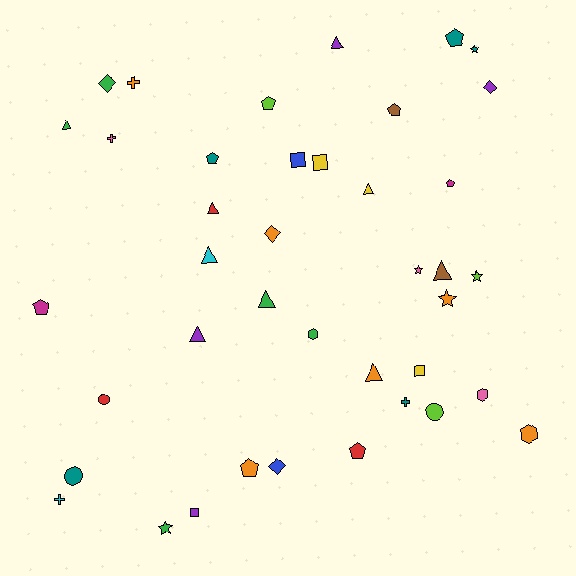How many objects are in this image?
There are 40 objects.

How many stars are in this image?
There are 5 stars.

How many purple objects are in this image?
There are 4 purple objects.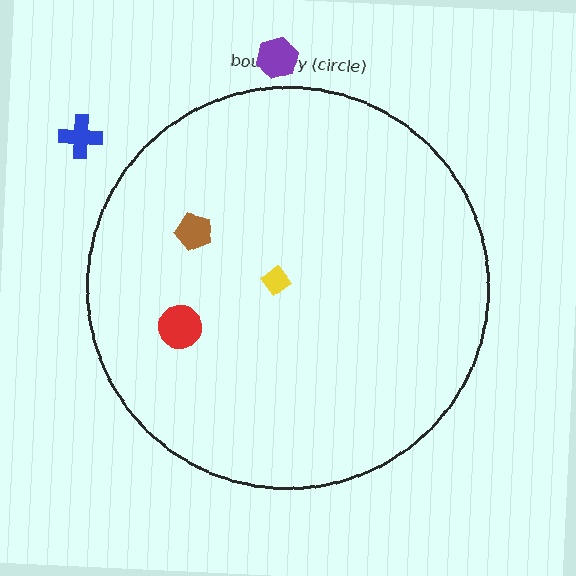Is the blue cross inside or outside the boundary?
Outside.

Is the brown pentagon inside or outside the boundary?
Inside.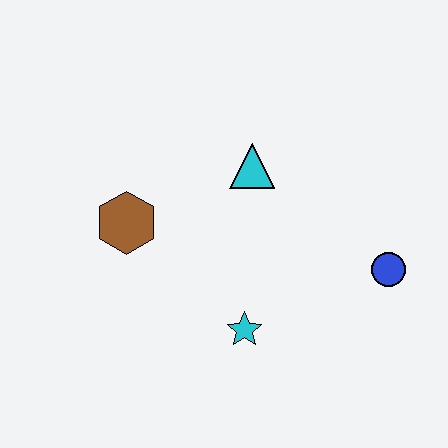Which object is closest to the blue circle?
The cyan star is closest to the blue circle.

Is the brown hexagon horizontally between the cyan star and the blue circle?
No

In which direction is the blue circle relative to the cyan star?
The blue circle is to the right of the cyan star.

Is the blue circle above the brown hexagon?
No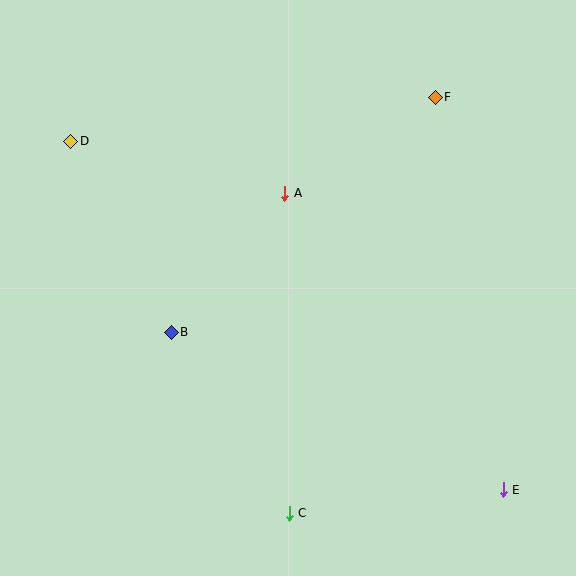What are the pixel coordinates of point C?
Point C is at (289, 513).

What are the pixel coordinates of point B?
Point B is at (171, 332).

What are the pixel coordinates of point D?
Point D is at (71, 141).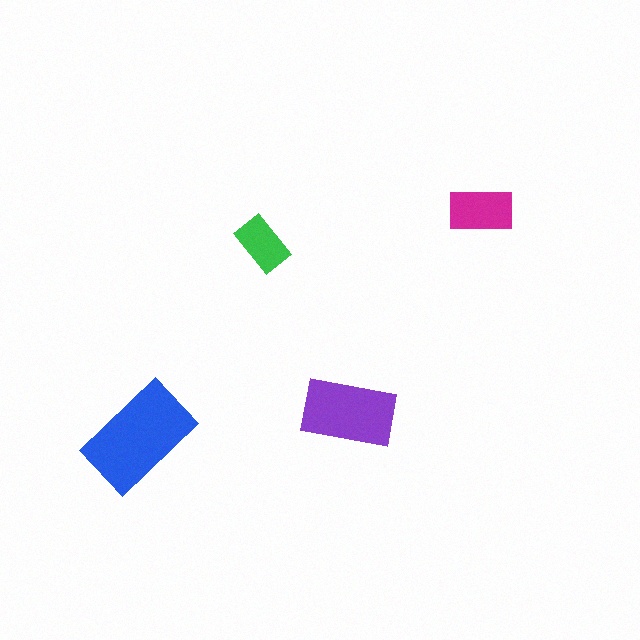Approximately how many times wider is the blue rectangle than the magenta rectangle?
About 1.5 times wider.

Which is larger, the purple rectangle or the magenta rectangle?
The purple one.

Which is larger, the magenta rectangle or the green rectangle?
The magenta one.